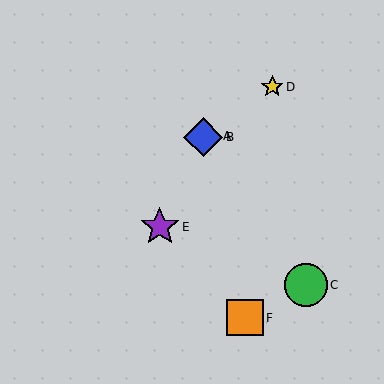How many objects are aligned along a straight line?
3 objects (A, B, D) are aligned along a straight line.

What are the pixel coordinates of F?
Object F is at (245, 318).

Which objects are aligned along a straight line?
Objects A, B, D are aligned along a straight line.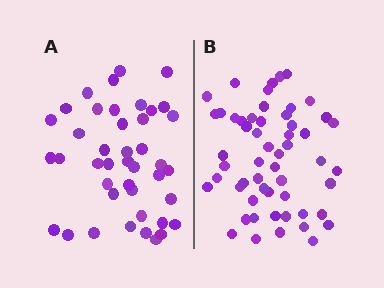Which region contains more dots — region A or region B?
Region B (the right region) has more dots.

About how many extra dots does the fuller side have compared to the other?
Region B has approximately 15 more dots than region A.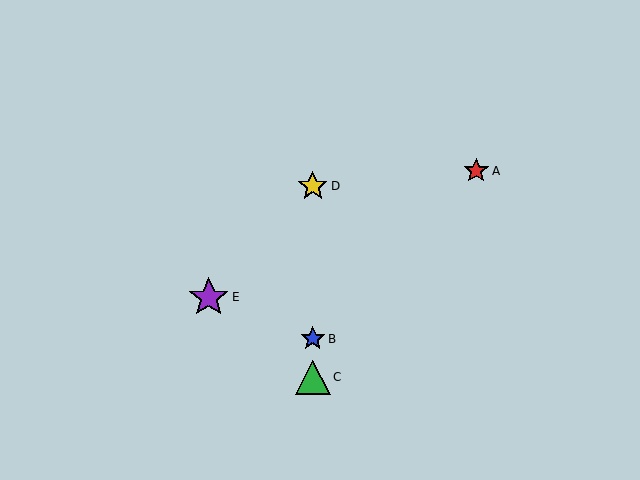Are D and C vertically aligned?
Yes, both are at x≈313.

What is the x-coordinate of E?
Object E is at x≈209.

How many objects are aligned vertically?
3 objects (B, C, D) are aligned vertically.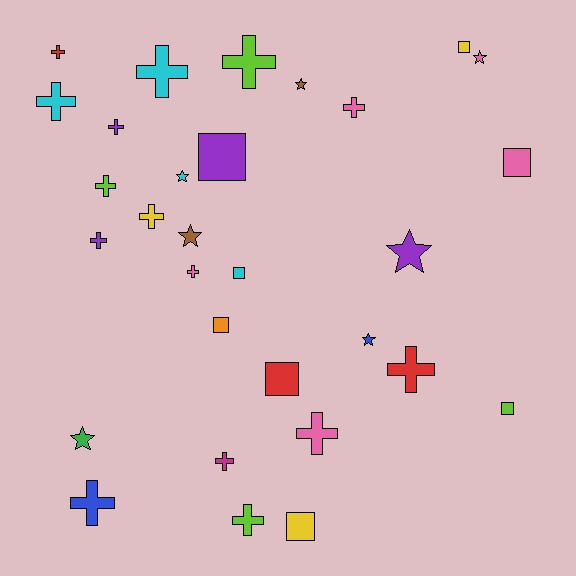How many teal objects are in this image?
There are no teal objects.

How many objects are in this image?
There are 30 objects.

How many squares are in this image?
There are 8 squares.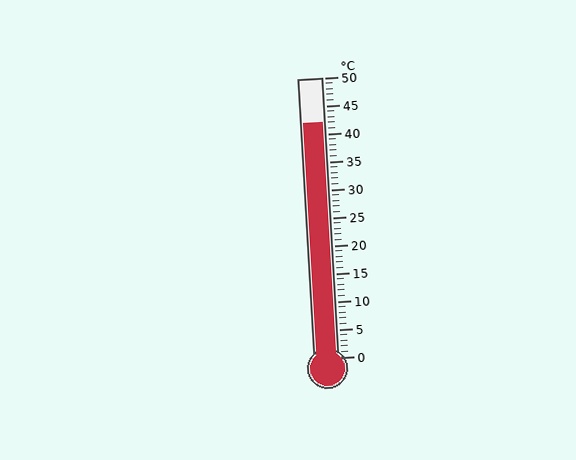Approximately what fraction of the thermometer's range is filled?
The thermometer is filled to approximately 85% of its range.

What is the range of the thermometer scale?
The thermometer scale ranges from 0°C to 50°C.